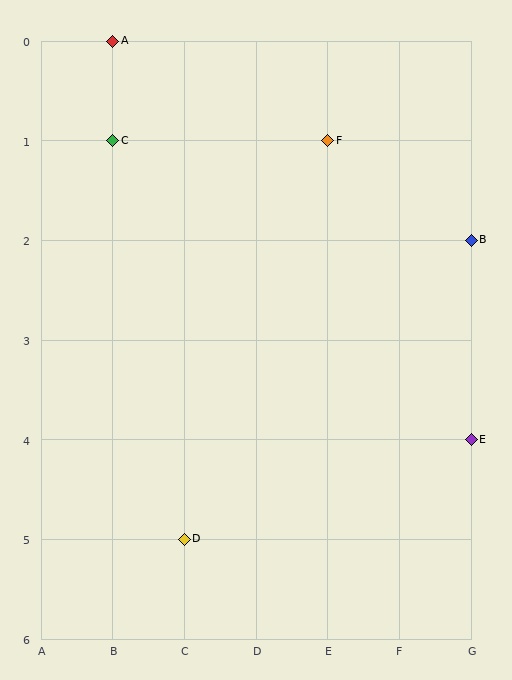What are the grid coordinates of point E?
Point E is at grid coordinates (G, 4).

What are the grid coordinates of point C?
Point C is at grid coordinates (B, 1).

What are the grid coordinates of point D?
Point D is at grid coordinates (C, 5).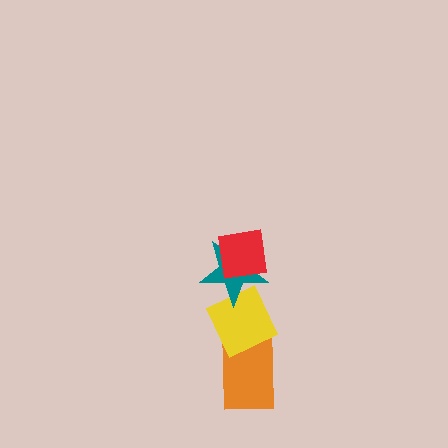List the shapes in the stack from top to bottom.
From top to bottom: the red square, the teal star, the yellow diamond, the orange rectangle.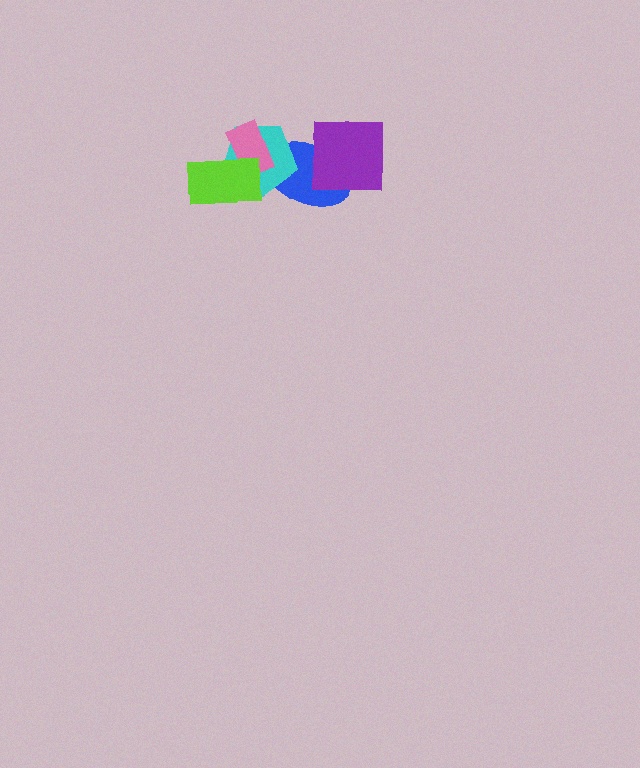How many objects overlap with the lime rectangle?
2 objects overlap with the lime rectangle.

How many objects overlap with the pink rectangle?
3 objects overlap with the pink rectangle.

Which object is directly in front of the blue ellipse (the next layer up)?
The cyan pentagon is directly in front of the blue ellipse.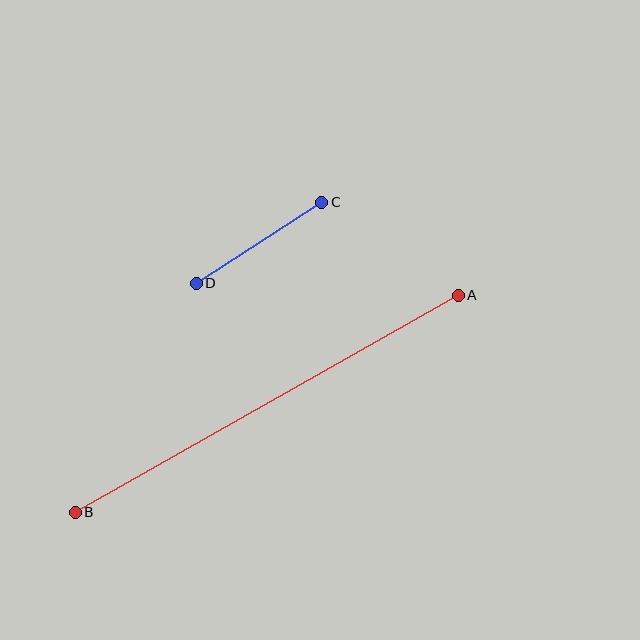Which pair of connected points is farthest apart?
Points A and B are farthest apart.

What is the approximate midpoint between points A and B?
The midpoint is at approximately (267, 404) pixels.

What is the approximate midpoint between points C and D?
The midpoint is at approximately (259, 243) pixels.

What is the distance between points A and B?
The distance is approximately 440 pixels.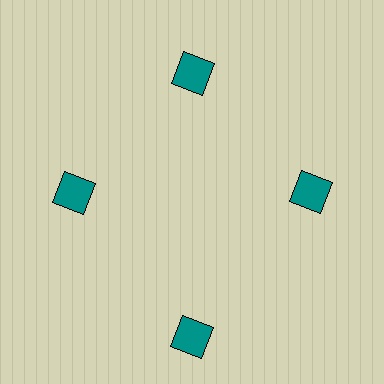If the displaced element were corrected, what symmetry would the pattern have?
It would have 4-fold rotational symmetry — the pattern would map onto itself every 90 degrees.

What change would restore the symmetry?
The symmetry would be restored by moving it inward, back onto the ring so that all 4 squares sit at equal angles and equal distance from the center.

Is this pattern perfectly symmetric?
No. The 4 teal squares are arranged in a ring, but one element near the 6 o'clock position is pushed outward from the center, breaking the 4-fold rotational symmetry.